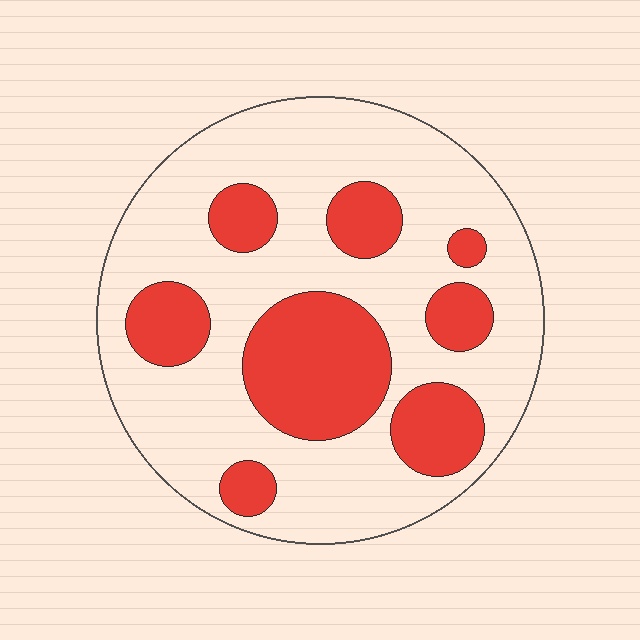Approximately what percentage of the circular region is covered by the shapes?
Approximately 30%.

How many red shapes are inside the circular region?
8.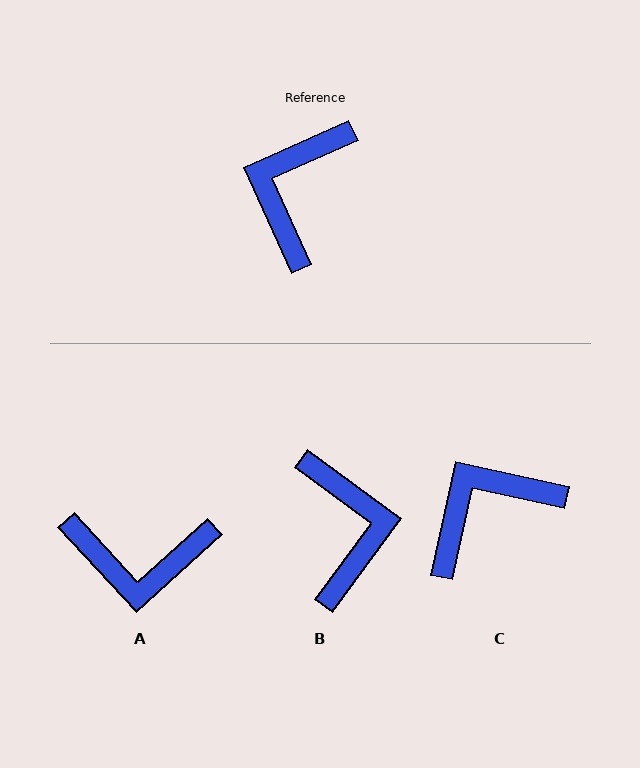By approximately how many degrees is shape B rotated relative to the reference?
Approximately 151 degrees clockwise.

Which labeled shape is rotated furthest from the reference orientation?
B, about 151 degrees away.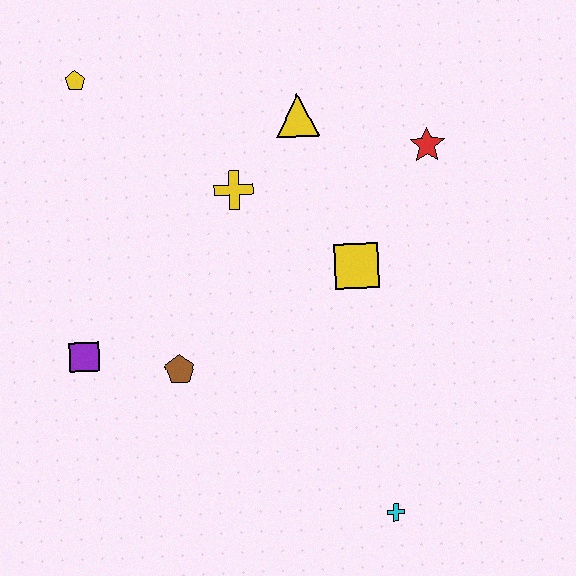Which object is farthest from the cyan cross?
The yellow pentagon is farthest from the cyan cross.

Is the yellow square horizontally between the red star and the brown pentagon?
Yes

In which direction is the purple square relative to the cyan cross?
The purple square is to the left of the cyan cross.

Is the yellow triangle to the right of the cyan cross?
No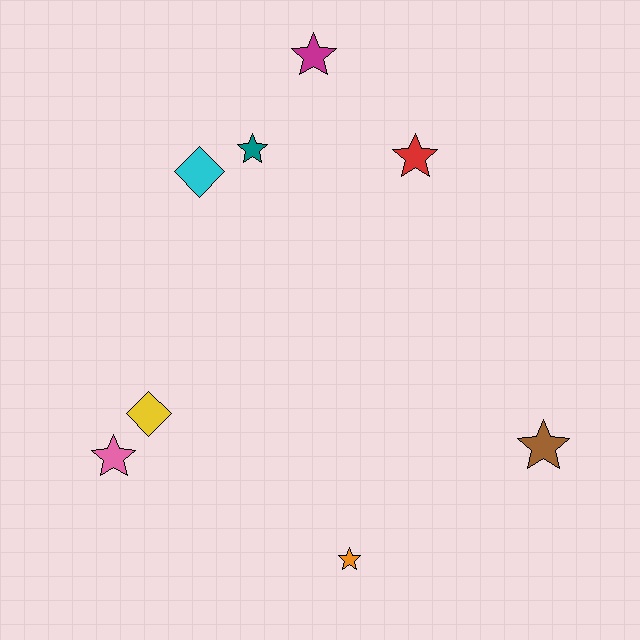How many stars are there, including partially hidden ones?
There are 6 stars.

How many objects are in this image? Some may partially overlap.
There are 8 objects.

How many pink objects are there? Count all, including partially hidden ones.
There is 1 pink object.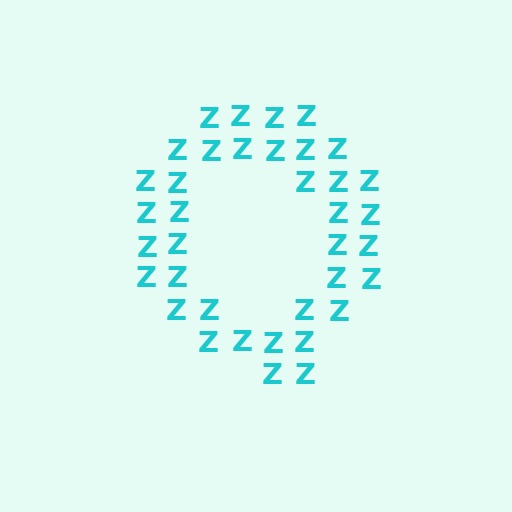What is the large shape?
The large shape is the letter Q.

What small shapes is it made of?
It is made of small letter Z's.